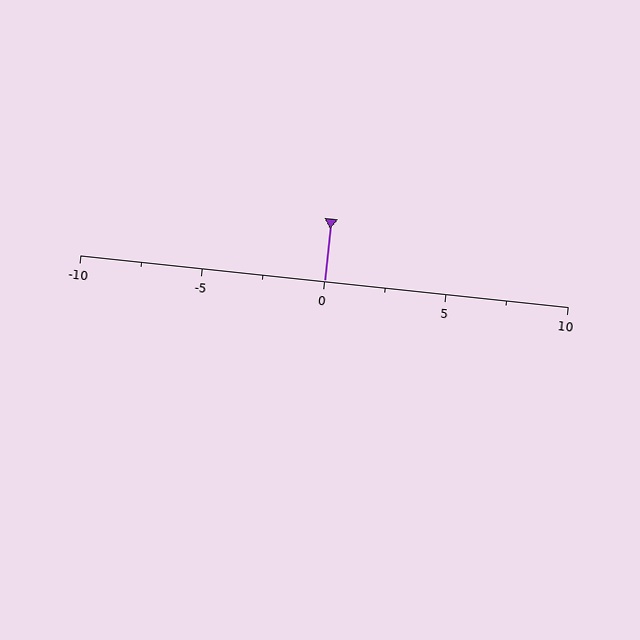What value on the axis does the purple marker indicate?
The marker indicates approximately 0.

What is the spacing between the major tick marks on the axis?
The major ticks are spaced 5 apart.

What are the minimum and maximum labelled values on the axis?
The axis runs from -10 to 10.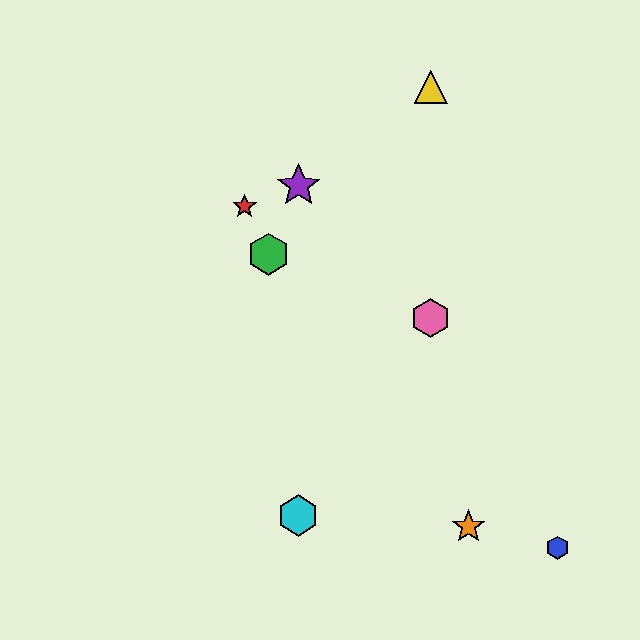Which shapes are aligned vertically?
The yellow triangle, the pink hexagon are aligned vertically.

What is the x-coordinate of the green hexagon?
The green hexagon is at x≈268.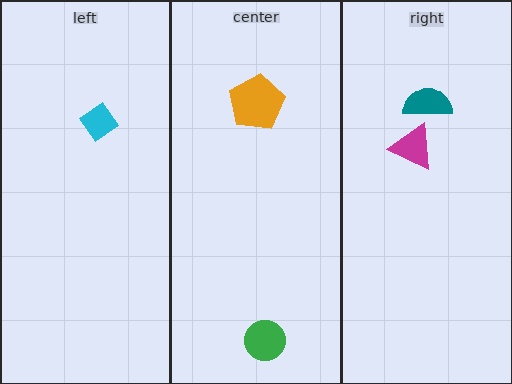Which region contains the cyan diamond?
The left region.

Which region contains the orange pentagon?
The center region.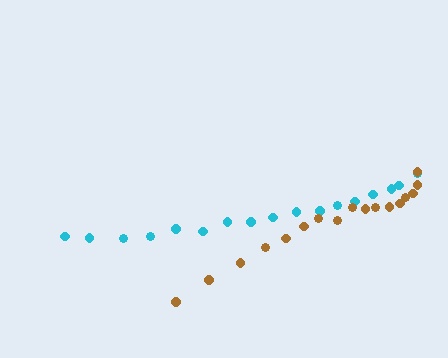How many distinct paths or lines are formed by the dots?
There are 2 distinct paths.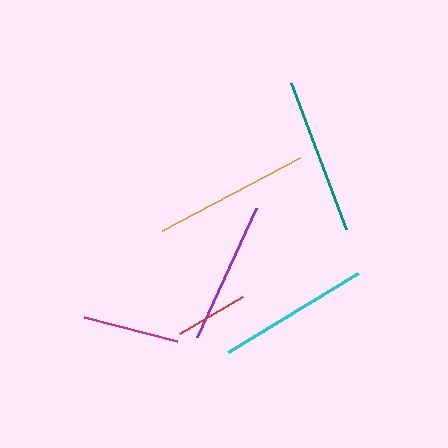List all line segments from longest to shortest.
From longest to shortest: orange, teal, cyan, purple, magenta, red.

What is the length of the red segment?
The red segment is approximately 73 pixels long.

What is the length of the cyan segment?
The cyan segment is approximately 152 pixels long.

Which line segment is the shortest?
The red line is the shortest at approximately 73 pixels.